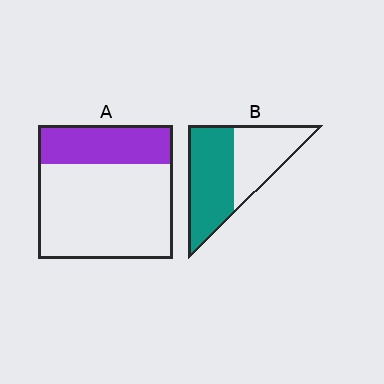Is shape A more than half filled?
No.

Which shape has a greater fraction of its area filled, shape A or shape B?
Shape B.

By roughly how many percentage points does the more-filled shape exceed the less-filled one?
By roughly 25 percentage points (B over A).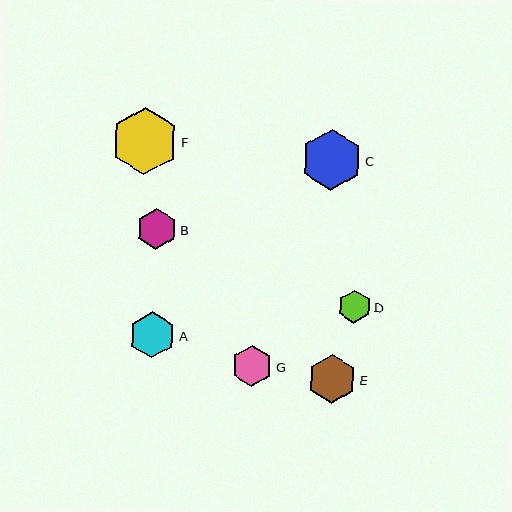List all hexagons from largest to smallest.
From largest to smallest: F, C, E, A, G, B, D.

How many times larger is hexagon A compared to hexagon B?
Hexagon A is approximately 1.1 times the size of hexagon B.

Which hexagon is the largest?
Hexagon F is the largest with a size of approximately 67 pixels.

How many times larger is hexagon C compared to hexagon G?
Hexagon C is approximately 1.5 times the size of hexagon G.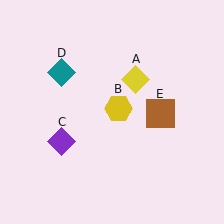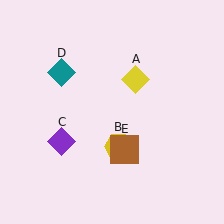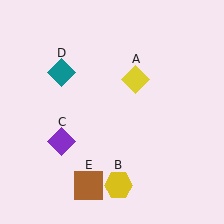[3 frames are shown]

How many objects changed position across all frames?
2 objects changed position: yellow hexagon (object B), brown square (object E).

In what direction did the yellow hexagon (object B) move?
The yellow hexagon (object B) moved down.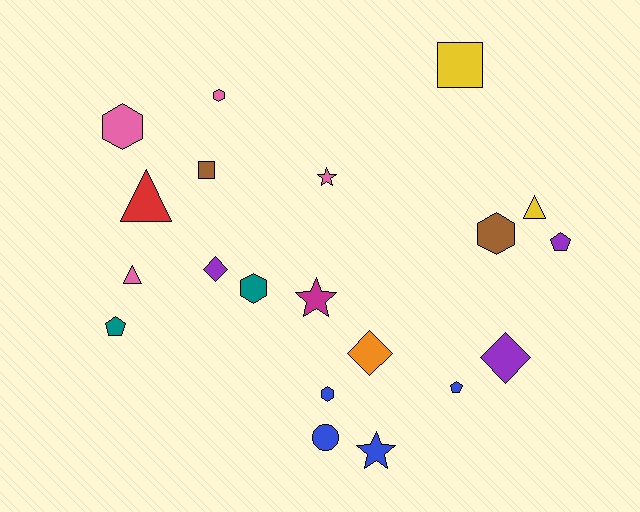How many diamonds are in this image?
There are 3 diamonds.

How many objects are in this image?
There are 20 objects.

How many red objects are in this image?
There is 1 red object.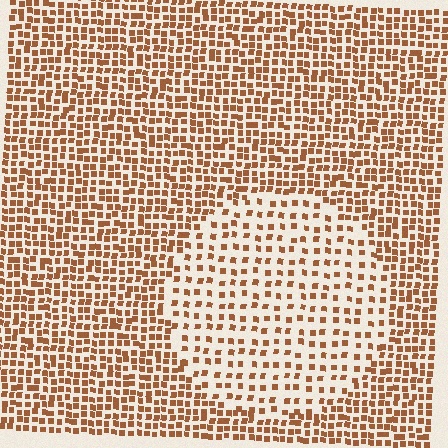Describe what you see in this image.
The image contains small brown elements arranged at two different densities. A circle-shaped region is visible where the elements are less densely packed than the surrounding area.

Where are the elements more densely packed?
The elements are more densely packed outside the circle boundary.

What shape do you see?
I see a circle.